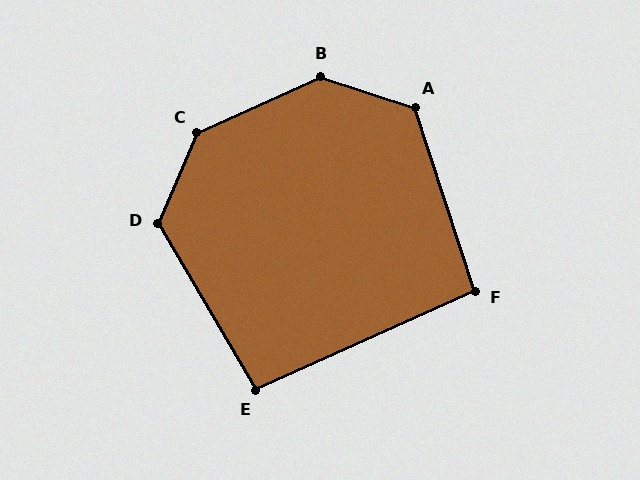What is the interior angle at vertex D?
Approximately 126 degrees (obtuse).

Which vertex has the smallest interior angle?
F, at approximately 96 degrees.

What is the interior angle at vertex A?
Approximately 126 degrees (obtuse).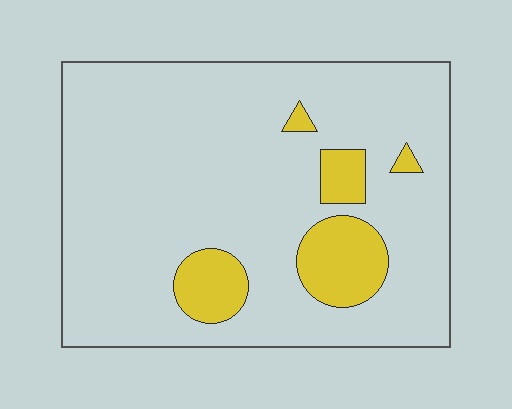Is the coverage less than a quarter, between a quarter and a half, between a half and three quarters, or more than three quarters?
Less than a quarter.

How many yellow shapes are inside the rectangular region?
5.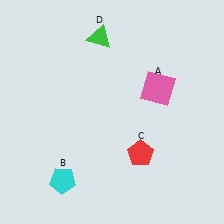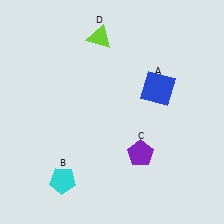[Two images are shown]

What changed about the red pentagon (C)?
In Image 1, C is red. In Image 2, it changed to purple.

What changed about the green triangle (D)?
In Image 1, D is green. In Image 2, it changed to lime.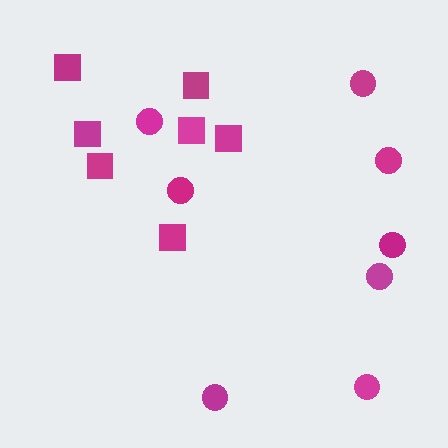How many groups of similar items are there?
There are 2 groups: one group of squares (7) and one group of circles (8).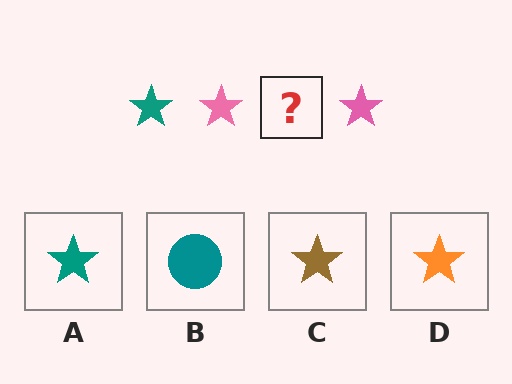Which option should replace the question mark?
Option A.